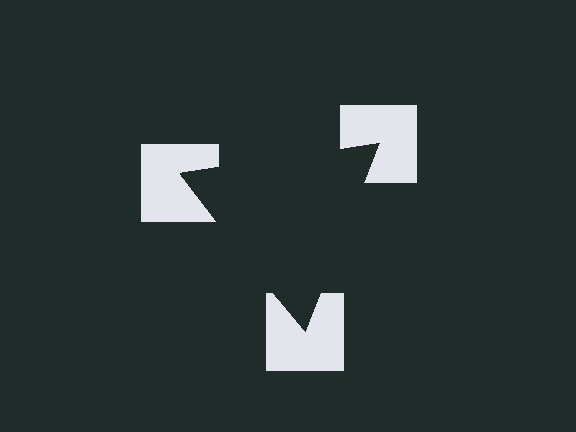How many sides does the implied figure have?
3 sides.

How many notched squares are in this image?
There are 3 — one at each vertex of the illusory triangle.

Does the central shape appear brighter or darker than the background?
It typically appears slightly darker than the background, even though no actual brightness change is drawn.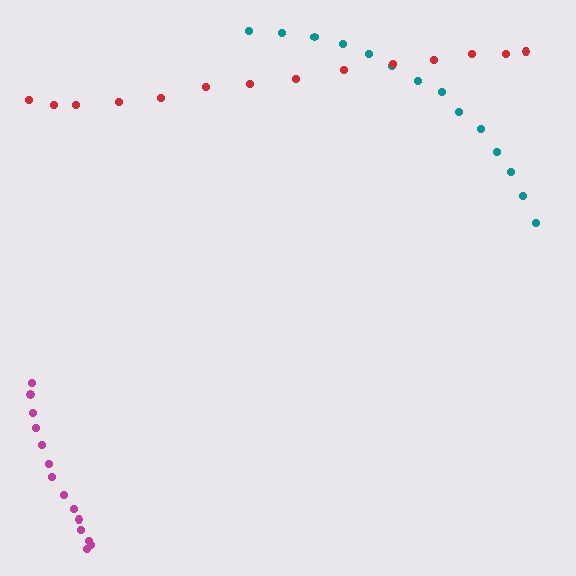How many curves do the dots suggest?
There are 3 distinct paths.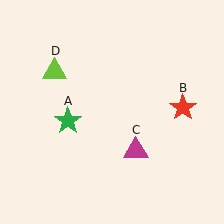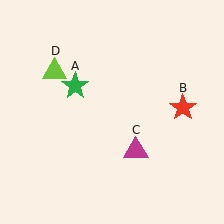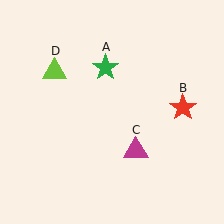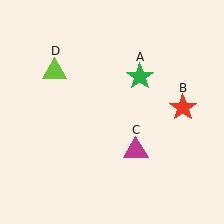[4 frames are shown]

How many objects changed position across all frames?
1 object changed position: green star (object A).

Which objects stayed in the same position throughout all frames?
Red star (object B) and magenta triangle (object C) and lime triangle (object D) remained stationary.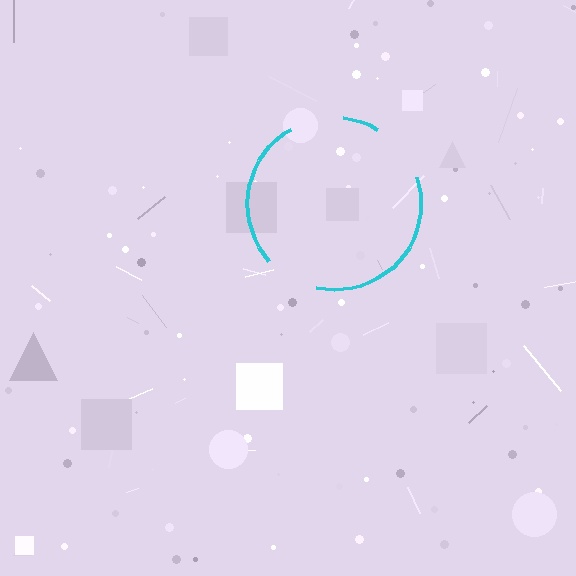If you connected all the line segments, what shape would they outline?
They would outline a circle.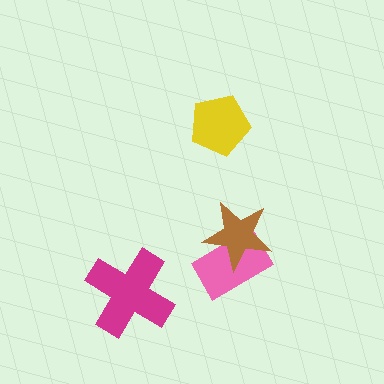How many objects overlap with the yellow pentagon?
0 objects overlap with the yellow pentagon.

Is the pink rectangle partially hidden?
Yes, it is partially covered by another shape.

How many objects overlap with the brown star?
1 object overlaps with the brown star.